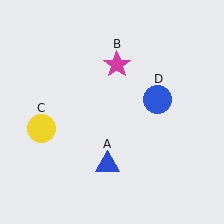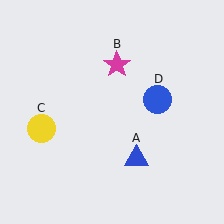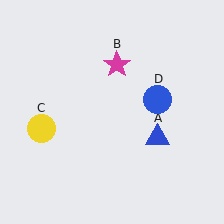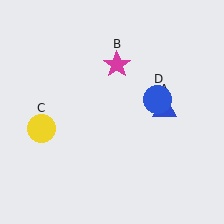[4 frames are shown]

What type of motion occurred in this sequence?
The blue triangle (object A) rotated counterclockwise around the center of the scene.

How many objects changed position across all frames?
1 object changed position: blue triangle (object A).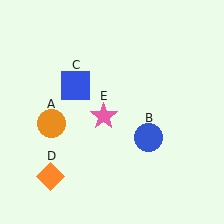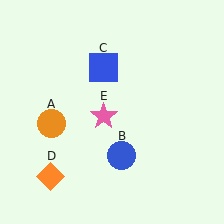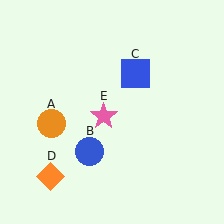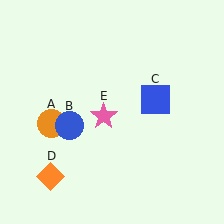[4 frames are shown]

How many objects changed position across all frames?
2 objects changed position: blue circle (object B), blue square (object C).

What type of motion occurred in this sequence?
The blue circle (object B), blue square (object C) rotated clockwise around the center of the scene.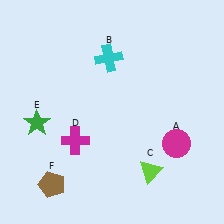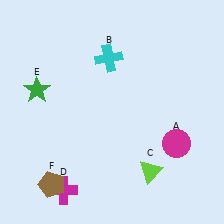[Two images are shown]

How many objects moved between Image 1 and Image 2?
2 objects moved between the two images.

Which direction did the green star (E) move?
The green star (E) moved up.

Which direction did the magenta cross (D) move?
The magenta cross (D) moved down.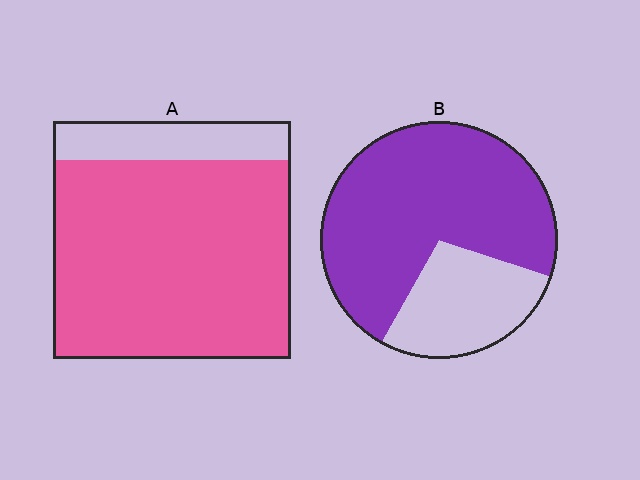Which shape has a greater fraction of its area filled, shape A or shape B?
Shape A.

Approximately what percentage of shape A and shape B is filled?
A is approximately 85% and B is approximately 70%.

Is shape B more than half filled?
Yes.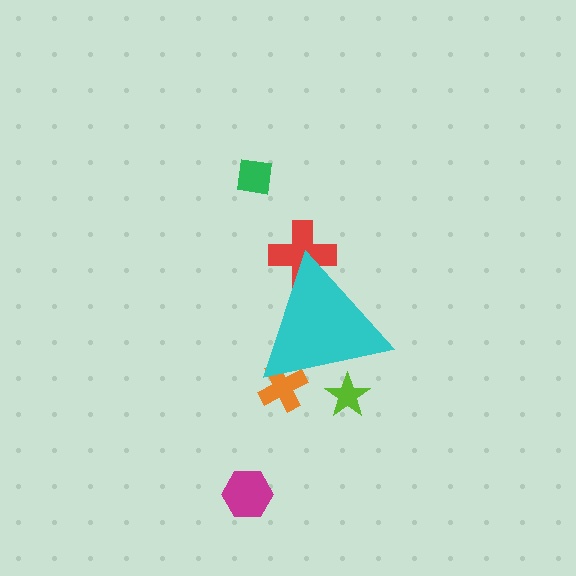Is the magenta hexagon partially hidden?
No, the magenta hexagon is fully visible.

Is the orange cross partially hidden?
Yes, the orange cross is partially hidden behind the cyan triangle.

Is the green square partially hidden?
No, the green square is fully visible.